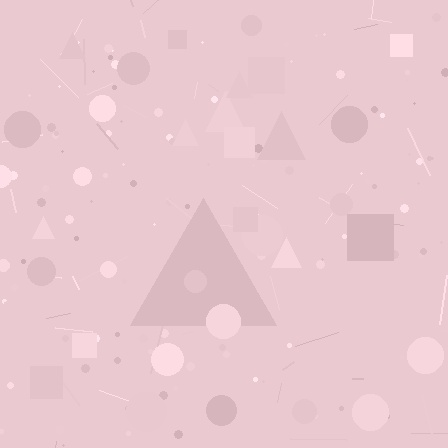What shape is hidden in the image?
A triangle is hidden in the image.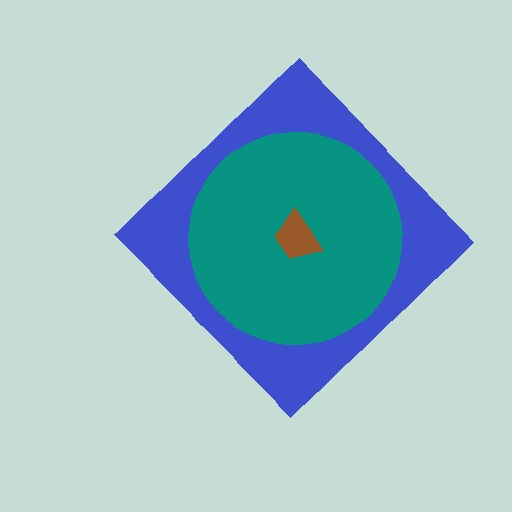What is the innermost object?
The brown trapezoid.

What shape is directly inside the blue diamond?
The teal circle.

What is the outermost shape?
The blue diamond.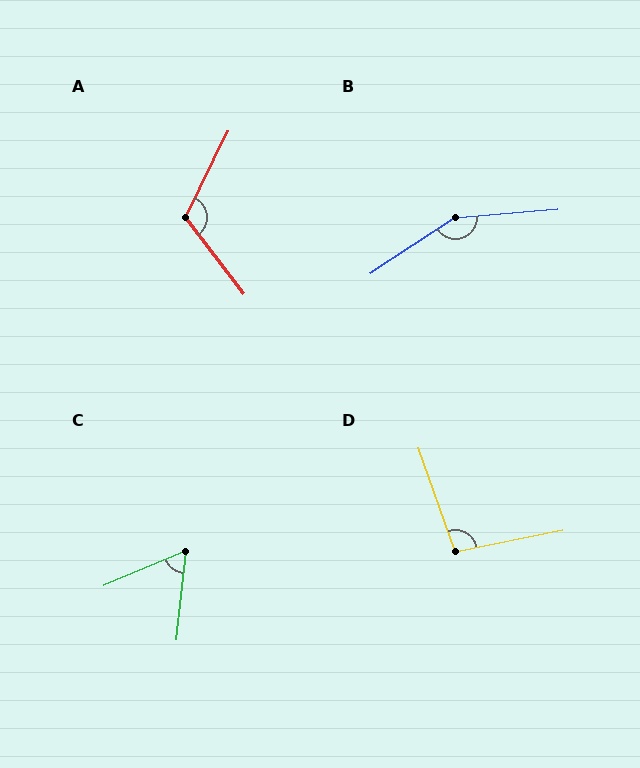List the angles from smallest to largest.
C (61°), D (98°), A (117°), B (152°).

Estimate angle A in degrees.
Approximately 117 degrees.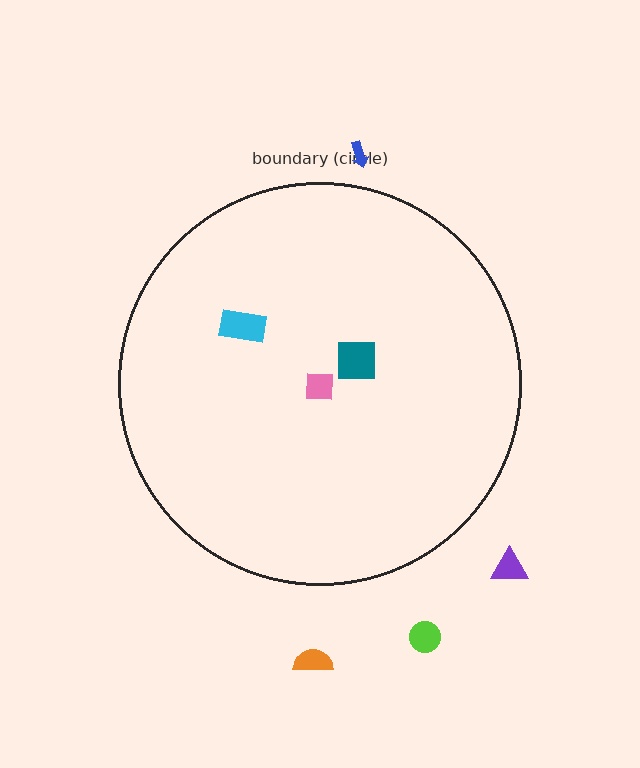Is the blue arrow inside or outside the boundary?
Outside.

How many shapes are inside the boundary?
3 inside, 4 outside.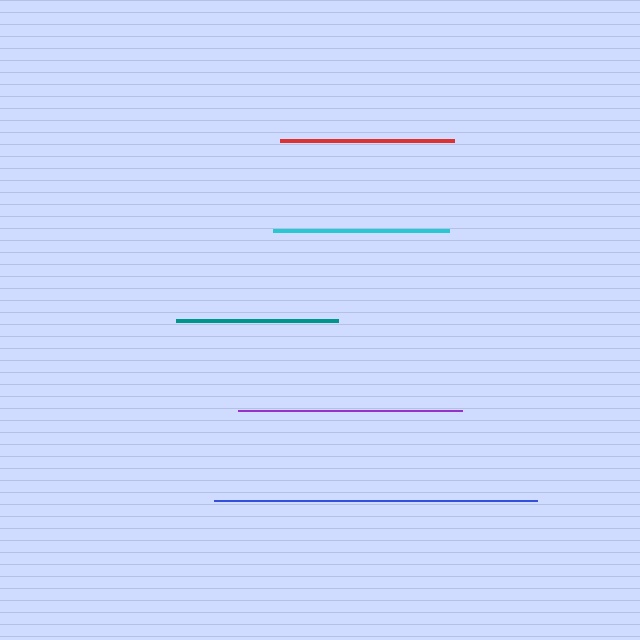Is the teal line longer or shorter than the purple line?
The purple line is longer than the teal line.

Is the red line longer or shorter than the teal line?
The red line is longer than the teal line.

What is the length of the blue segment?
The blue segment is approximately 323 pixels long.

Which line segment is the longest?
The blue line is the longest at approximately 323 pixels.